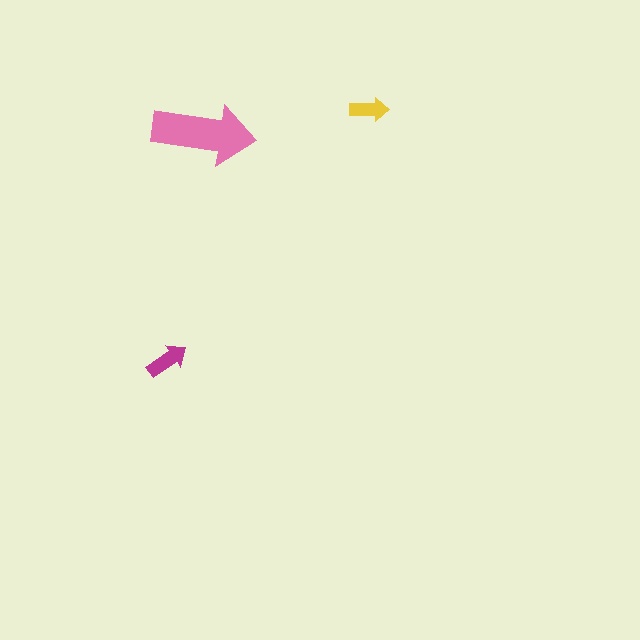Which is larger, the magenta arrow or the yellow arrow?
The magenta one.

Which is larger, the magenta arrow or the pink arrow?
The pink one.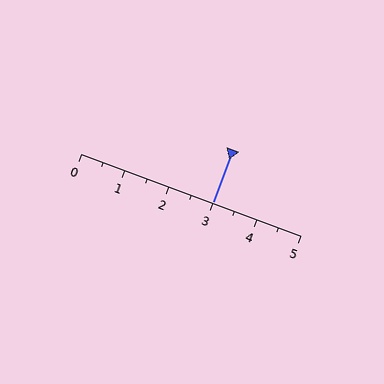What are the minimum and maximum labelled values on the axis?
The axis runs from 0 to 5.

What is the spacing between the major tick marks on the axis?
The major ticks are spaced 1 apart.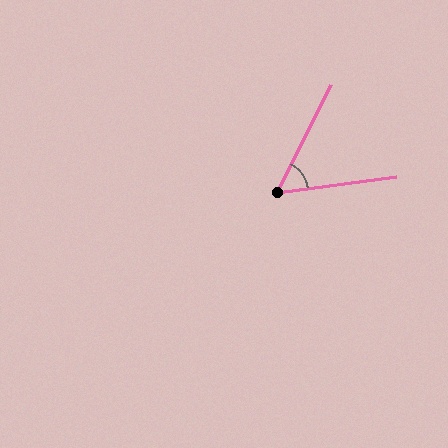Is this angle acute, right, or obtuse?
It is acute.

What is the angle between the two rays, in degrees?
Approximately 55 degrees.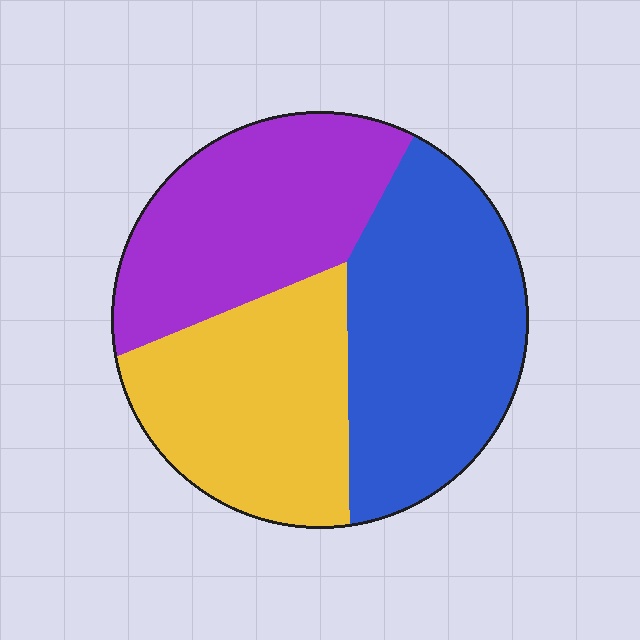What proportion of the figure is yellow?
Yellow takes up between a sixth and a third of the figure.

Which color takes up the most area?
Blue, at roughly 40%.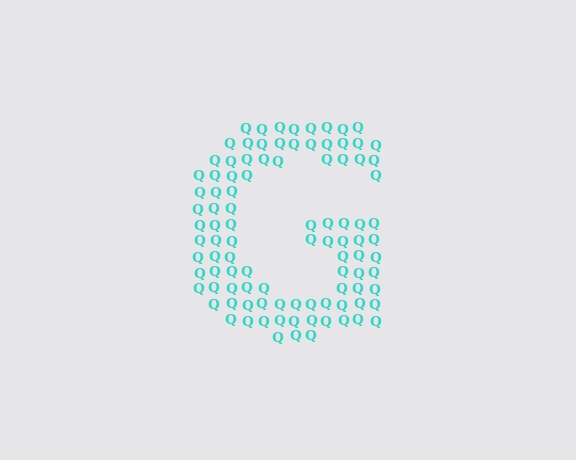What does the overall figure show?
The overall figure shows the letter G.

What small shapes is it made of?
It is made of small letter Q's.